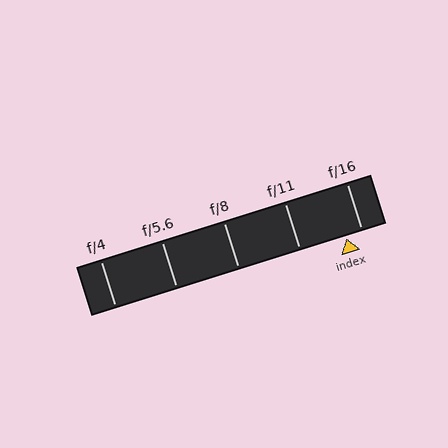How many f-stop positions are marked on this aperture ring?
There are 5 f-stop positions marked.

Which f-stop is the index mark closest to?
The index mark is closest to f/16.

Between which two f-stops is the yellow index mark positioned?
The index mark is between f/11 and f/16.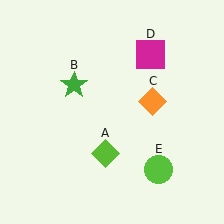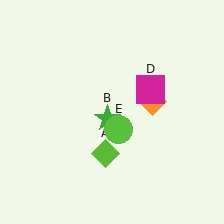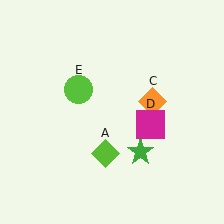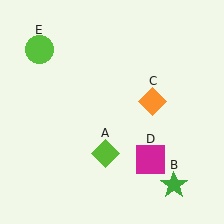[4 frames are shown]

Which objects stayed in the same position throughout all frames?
Lime diamond (object A) and orange diamond (object C) remained stationary.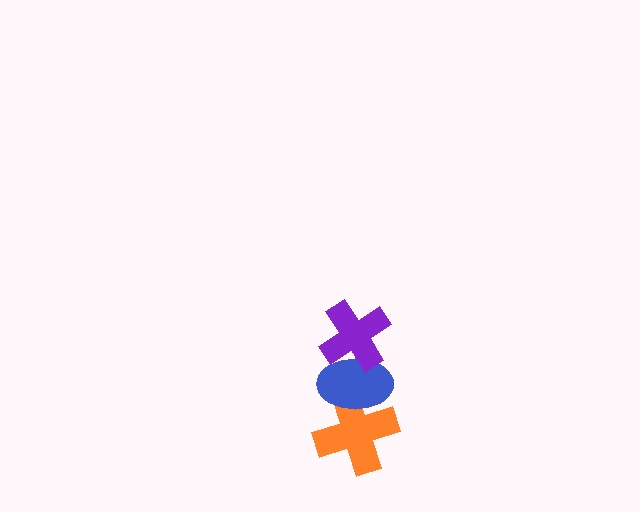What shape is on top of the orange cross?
The blue ellipse is on top of the orange cross.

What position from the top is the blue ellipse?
The blue ellipse is 2nd from the top.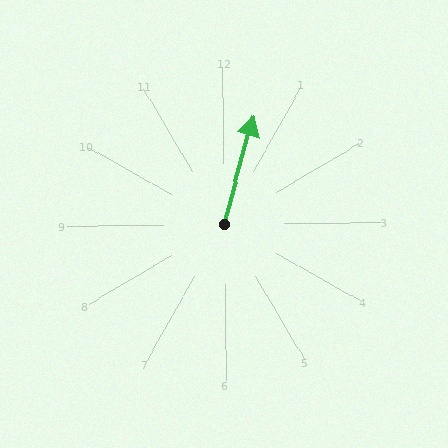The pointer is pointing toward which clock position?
Roughly 1 o'clock.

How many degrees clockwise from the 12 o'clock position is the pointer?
Approximately 16 degrees.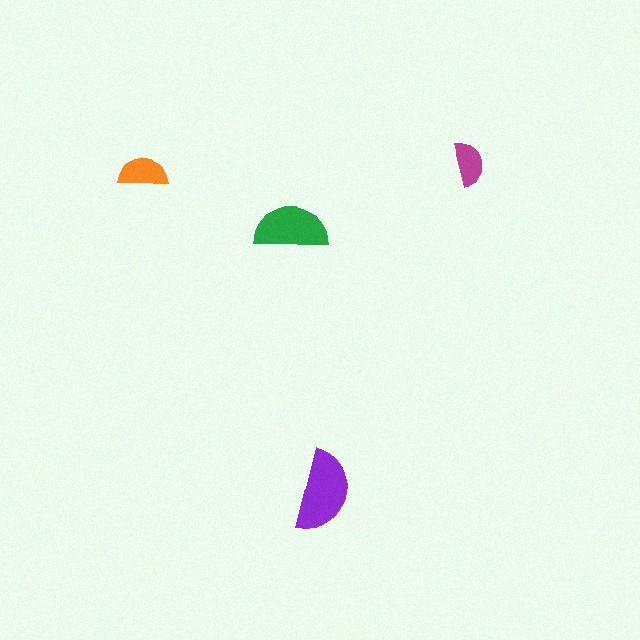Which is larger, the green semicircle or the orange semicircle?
The green one.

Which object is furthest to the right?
The magenta semicircle is rightmost.